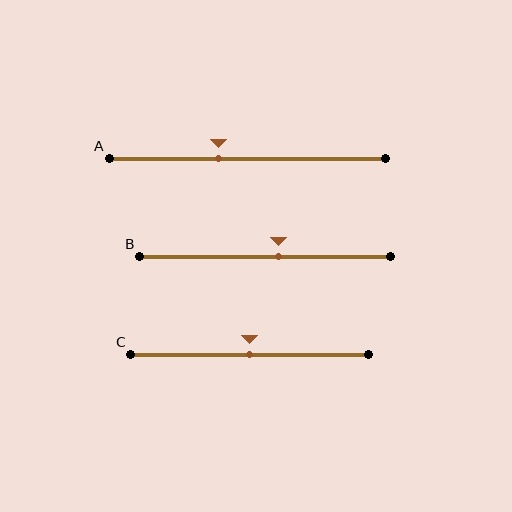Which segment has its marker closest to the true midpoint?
Segment C has its marker closest to the true midpoint.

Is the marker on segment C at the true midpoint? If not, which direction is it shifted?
Yes, the marker on segment C is at the true midpoint.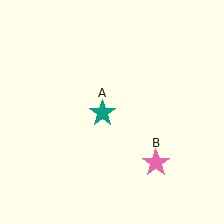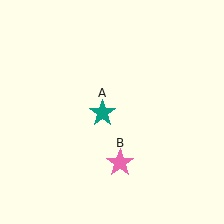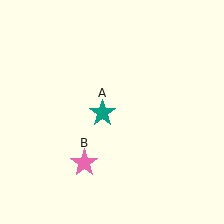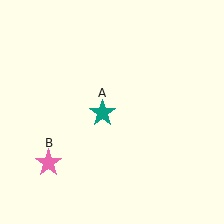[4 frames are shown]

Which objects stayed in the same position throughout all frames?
Teal star (object A) remained stationary.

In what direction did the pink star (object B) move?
The pink star (object B) moved left.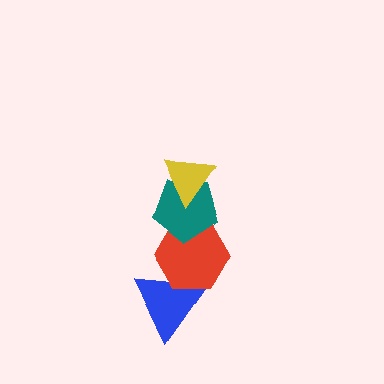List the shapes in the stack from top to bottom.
From top to bottom: the yellow triangle, the teal pentagon, the red hexagon, the blue triangle.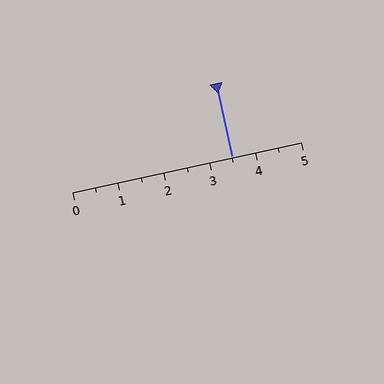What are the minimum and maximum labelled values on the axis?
The axis runs from 0 to 5.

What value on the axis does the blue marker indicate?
The marker indicates approximately 3.5.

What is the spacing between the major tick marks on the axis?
The major ticks are spaced 1 apart.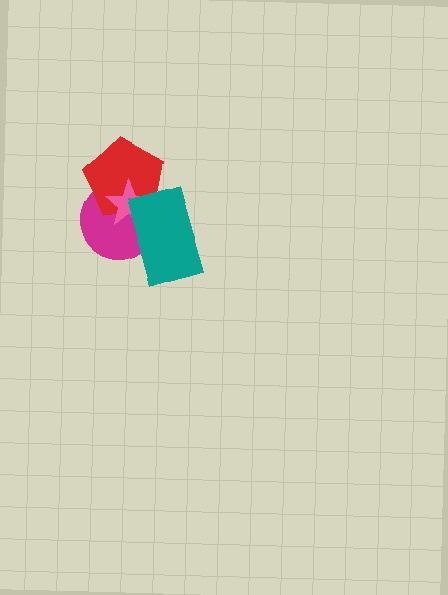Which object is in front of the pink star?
The teal rectangle is in front of the pink star.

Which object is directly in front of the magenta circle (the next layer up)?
The red pentagon is directly in front of the magenta circle.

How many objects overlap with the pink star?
3 objects overlap with the pink star.